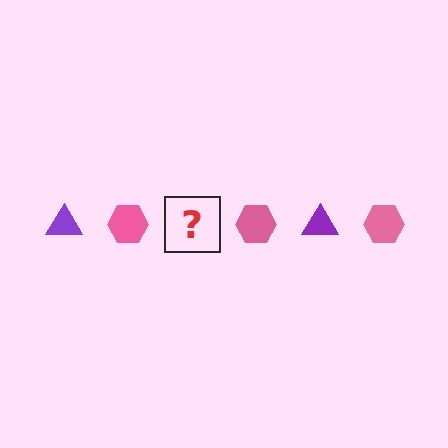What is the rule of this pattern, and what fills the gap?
The rule is that the pattern alternates between purple triangle and pink hexagon. The gap should be filled with a purple triangle.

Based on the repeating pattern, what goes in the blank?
The blank should be a purple triangle.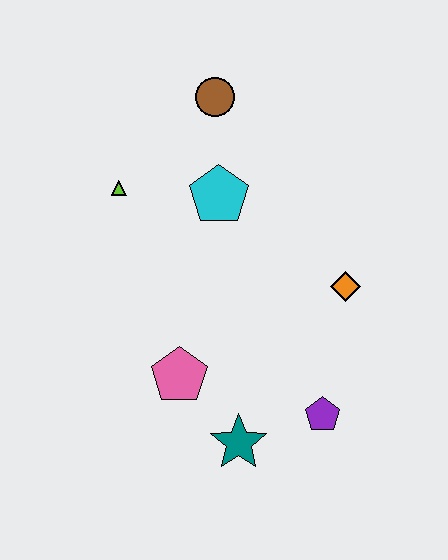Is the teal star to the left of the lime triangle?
No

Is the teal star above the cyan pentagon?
No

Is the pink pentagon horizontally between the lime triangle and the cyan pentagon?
Yes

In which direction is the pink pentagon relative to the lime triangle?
The pink pentagon is below the lime triangle.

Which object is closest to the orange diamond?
The purple pentagon is closest to the orange diamond.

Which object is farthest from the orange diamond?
The lime triangle is farthest from the orange diamond.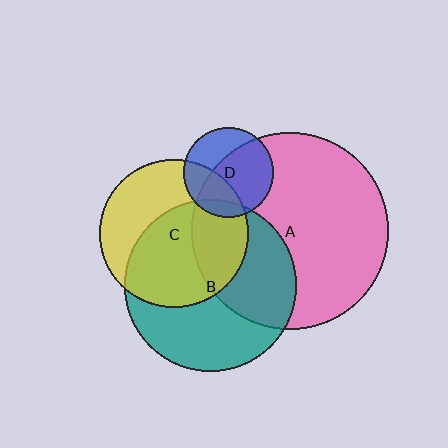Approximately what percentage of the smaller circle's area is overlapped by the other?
Approximately 35%.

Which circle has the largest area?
Circle A (pink).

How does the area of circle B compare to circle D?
Approximately 3.7 times.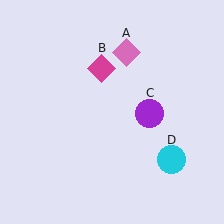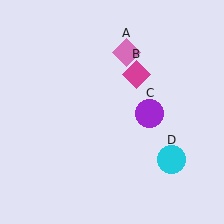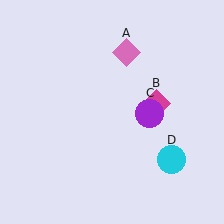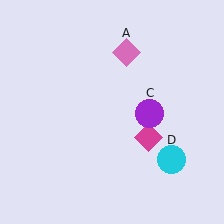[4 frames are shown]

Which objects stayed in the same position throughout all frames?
Pink diamond (object A) and purple circle (object C) and cyan circle (object D) remained stationary.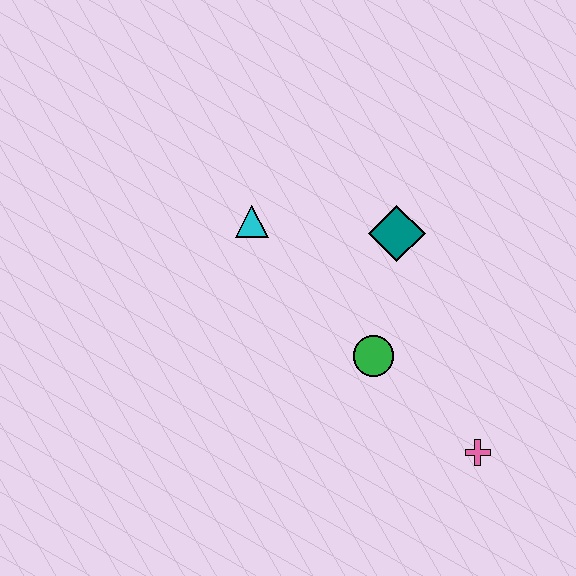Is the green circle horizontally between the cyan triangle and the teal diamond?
Yes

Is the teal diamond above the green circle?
Yes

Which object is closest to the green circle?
The teal diamond is closest to the green circle.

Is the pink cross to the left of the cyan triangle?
No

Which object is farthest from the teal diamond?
The pink cross is farthest from the teal diamond.